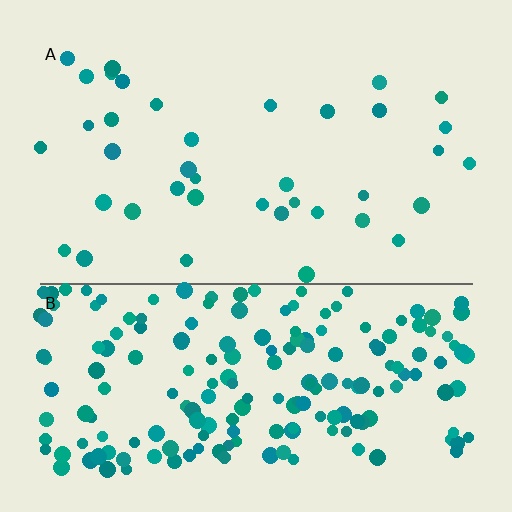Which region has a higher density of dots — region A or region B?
B (the bottom).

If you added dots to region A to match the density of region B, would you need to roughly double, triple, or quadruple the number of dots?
Approximately quadruple.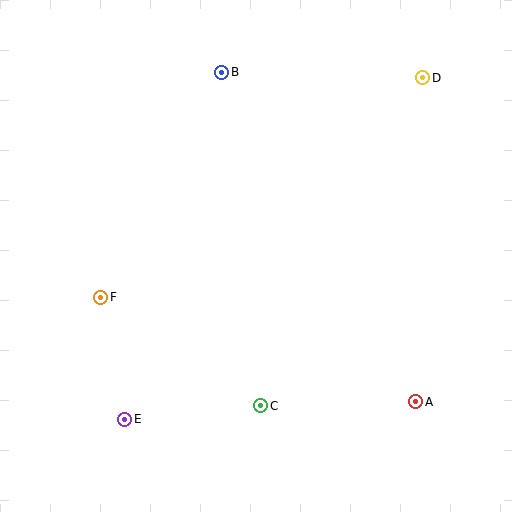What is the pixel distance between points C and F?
The distance between C and F is 193 pixels.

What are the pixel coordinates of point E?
Point E is at (125, 419).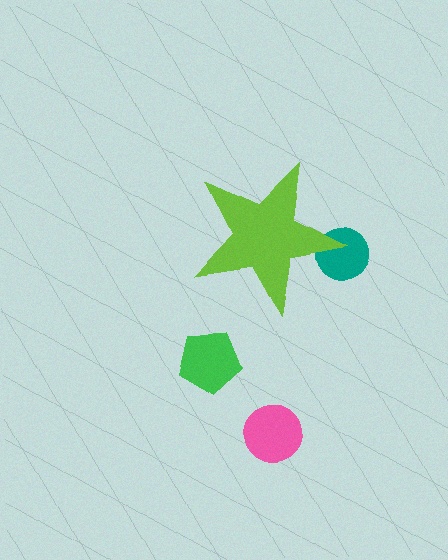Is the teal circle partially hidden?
Yes, the teal circle is partially hidden behind the lime star.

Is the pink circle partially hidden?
No, the pink circle is fully visible.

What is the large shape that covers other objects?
A lime star.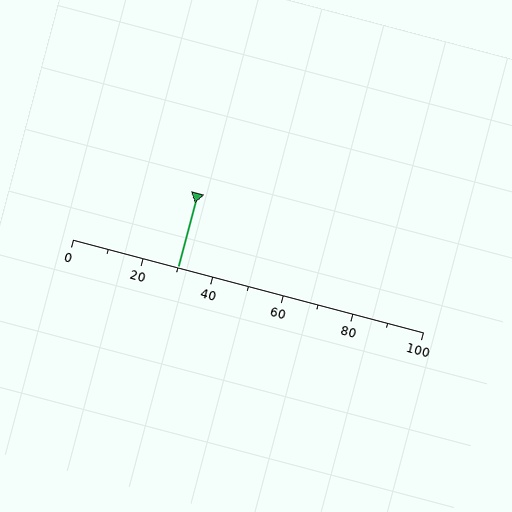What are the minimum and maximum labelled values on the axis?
The axis runs from 0 to 100.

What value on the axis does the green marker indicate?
The marker indicates approximately 30.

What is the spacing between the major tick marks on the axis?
The major ticks are spaced 20 apart.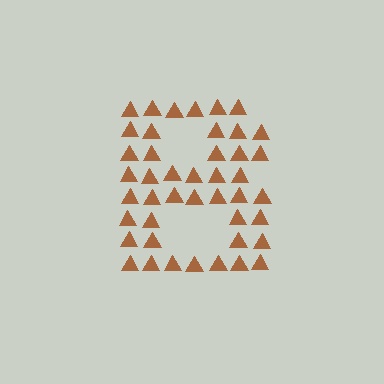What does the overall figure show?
The overall figure shows the letter B.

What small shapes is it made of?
It is made of small triangles.